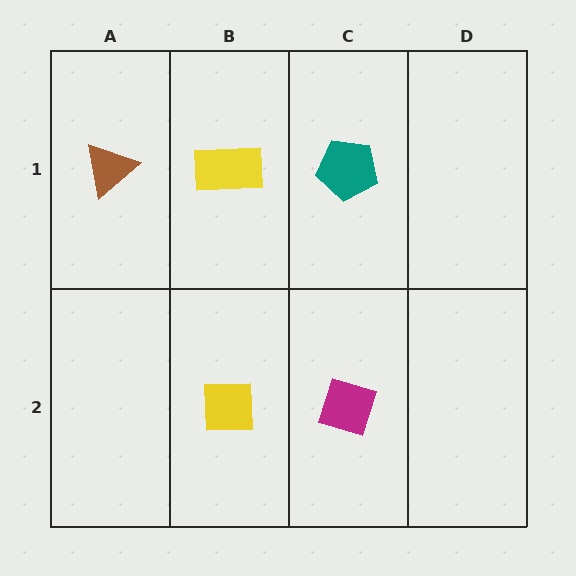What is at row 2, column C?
A magenta diamond.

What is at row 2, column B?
A yellow square.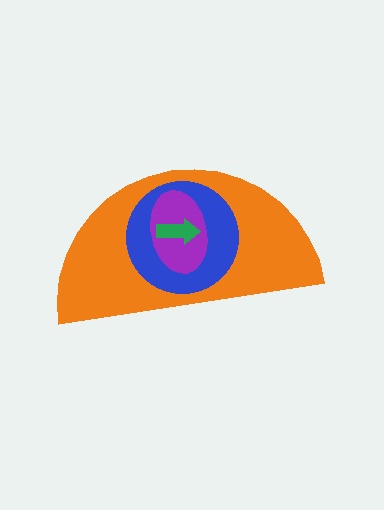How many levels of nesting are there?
4.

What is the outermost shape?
The orange semicircle.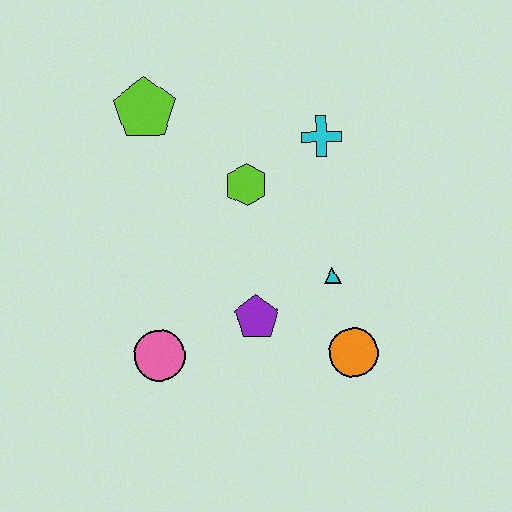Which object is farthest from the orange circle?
The lime pentagon is farthest from the orange circle.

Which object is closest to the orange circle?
The cyan triangle is closest to the orange circle.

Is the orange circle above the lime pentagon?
No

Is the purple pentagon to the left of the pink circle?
No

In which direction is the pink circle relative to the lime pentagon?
The pink circle is below the lime pentagon.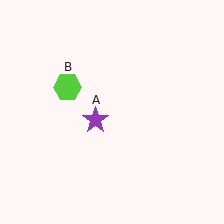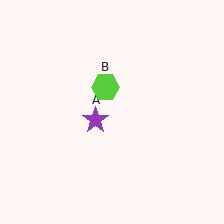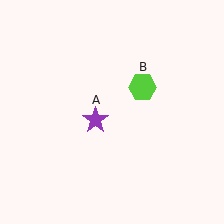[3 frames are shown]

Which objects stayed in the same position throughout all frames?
Purple star (object A) remained stationary.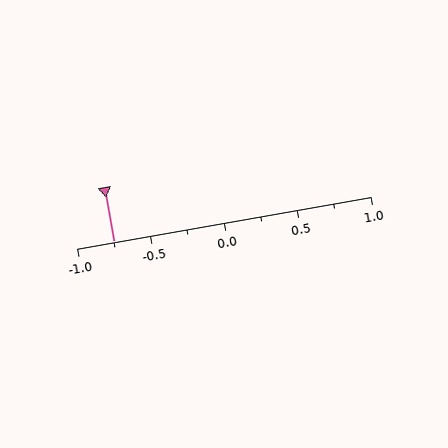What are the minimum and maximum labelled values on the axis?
The axis runs from -1.0 to 1.0.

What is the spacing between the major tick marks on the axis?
The major ticks are spaced 0.5 apart.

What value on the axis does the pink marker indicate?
The marker indicates approximately -0.75.